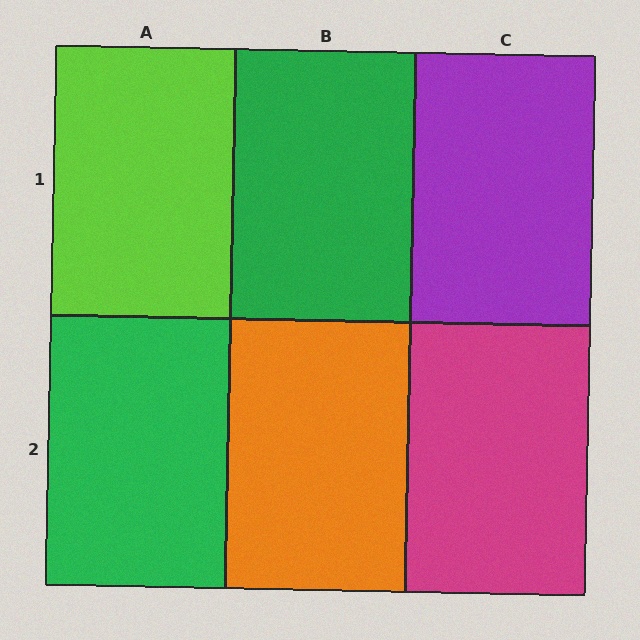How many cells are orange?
1 cell is orange.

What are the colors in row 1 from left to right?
Lime, green, purple.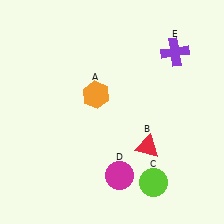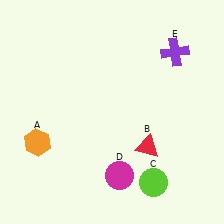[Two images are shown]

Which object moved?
The orange hexagon (A) moved left.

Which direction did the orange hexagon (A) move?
The orange hexagon (A) moved left.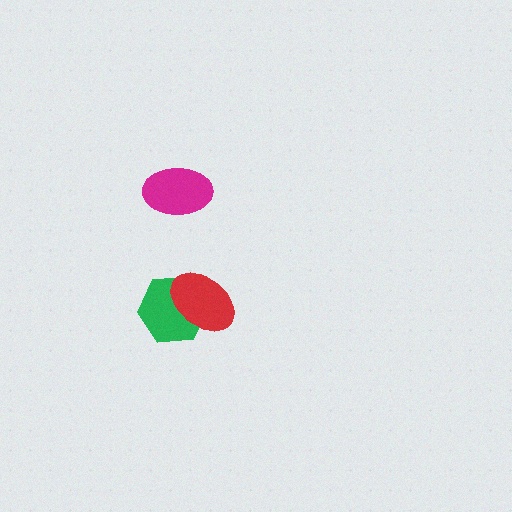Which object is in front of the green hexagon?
The red ellipse is in front of the green hexagon.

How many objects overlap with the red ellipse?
1 object overlaps with the red ellipse.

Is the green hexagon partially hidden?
Yes, it is partially covered by another shape.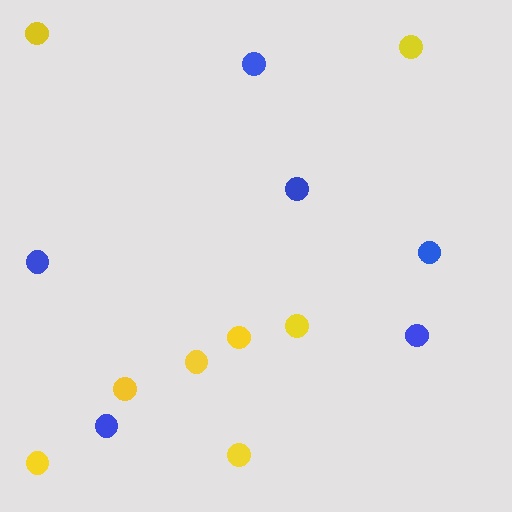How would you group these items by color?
There are 2 groups: one group of yellow circles (8) and one group of blue circles (6).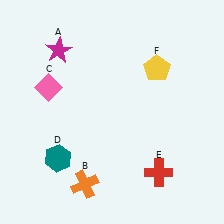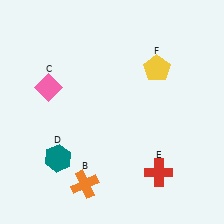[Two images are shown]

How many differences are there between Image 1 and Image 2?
There is 1 difference between the two images.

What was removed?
The magenta star (A) was removed in Image 2.